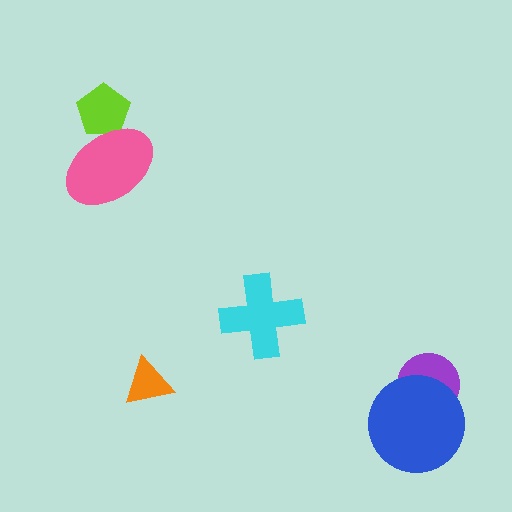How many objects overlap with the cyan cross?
0 objects overlap with the cyan cross.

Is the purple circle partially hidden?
Yes, it is partially covered by another shape.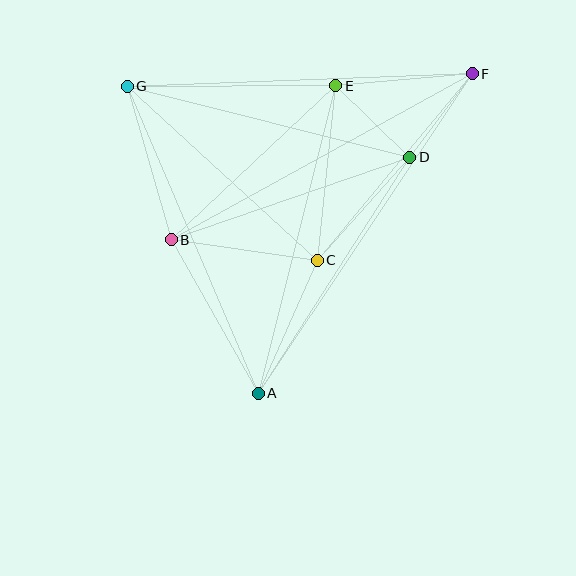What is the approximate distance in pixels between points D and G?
The distance between D and G is approximately 292 pixels.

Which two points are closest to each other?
Points D and E are closest to each other.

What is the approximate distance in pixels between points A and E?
The distance between A and E is approximately 317 pixels.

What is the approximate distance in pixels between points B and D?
The distance between B and D is approximately 253 pixels.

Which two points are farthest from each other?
Points A and F are farthest from each other.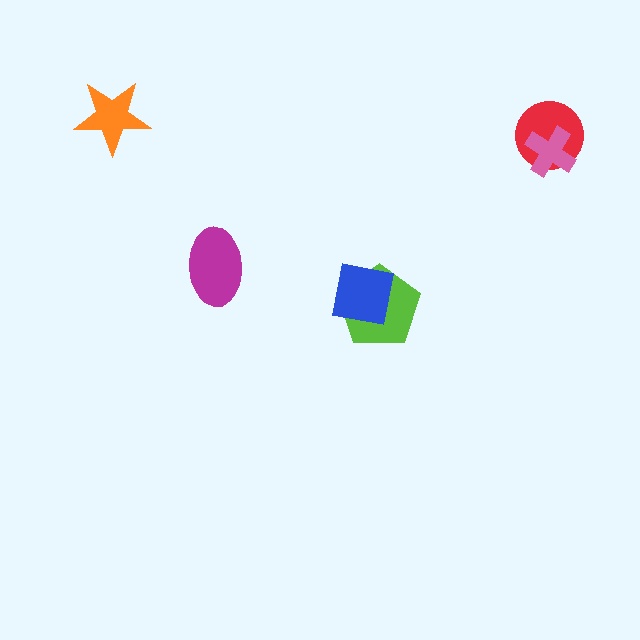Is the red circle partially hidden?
Yes, it is partially covered by another shape.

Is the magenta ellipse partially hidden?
No, no other shape covers it.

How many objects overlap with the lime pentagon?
1 object overlaps with the lime pentagon.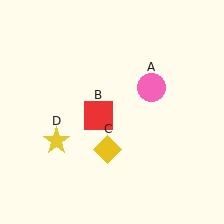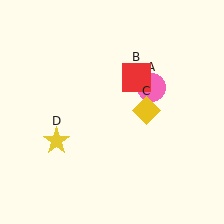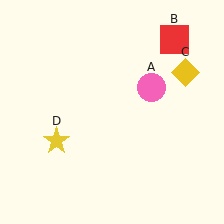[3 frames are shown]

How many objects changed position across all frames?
2 objects changed position: red square (object B), yellow diamond (object C).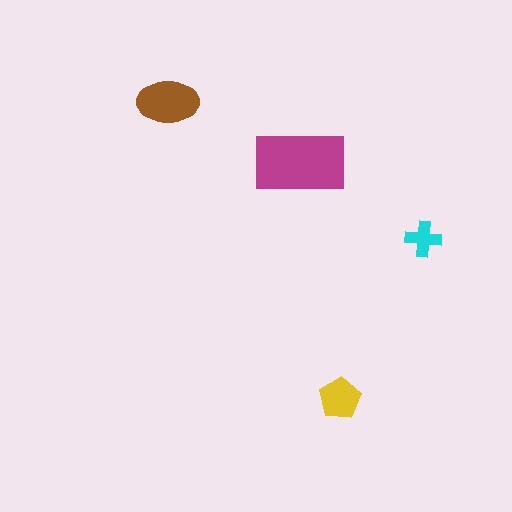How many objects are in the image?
There are 4 objects in the image.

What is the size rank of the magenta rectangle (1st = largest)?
1st.